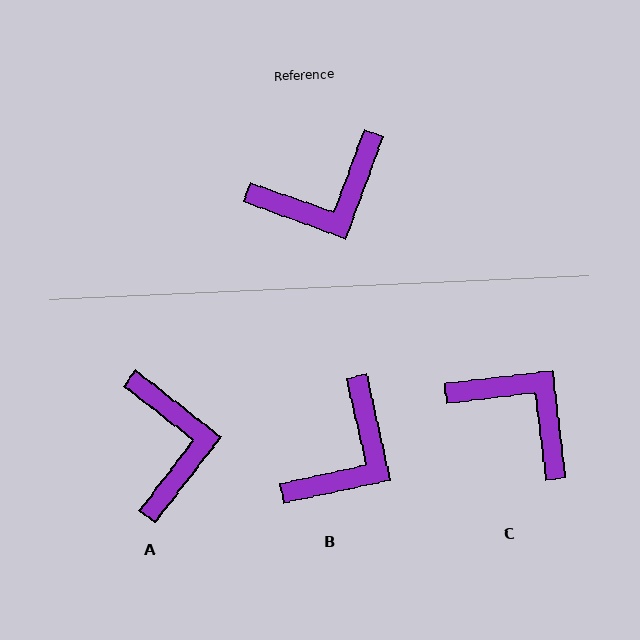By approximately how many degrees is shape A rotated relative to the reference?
Approximately 72 degrees counter-clockwise.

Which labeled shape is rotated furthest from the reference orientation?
C, about 117 degrees away.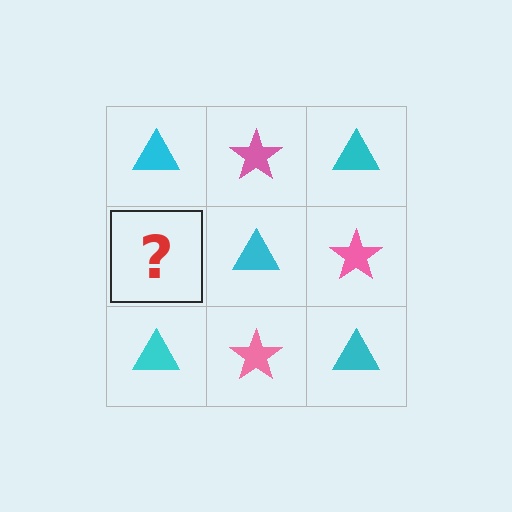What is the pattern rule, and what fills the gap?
The rule is that it alternates cyan triangle and pink star in a checkerboard pattern. The gap should be filled with a pink star.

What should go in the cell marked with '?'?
The missing cell should contain a pink star.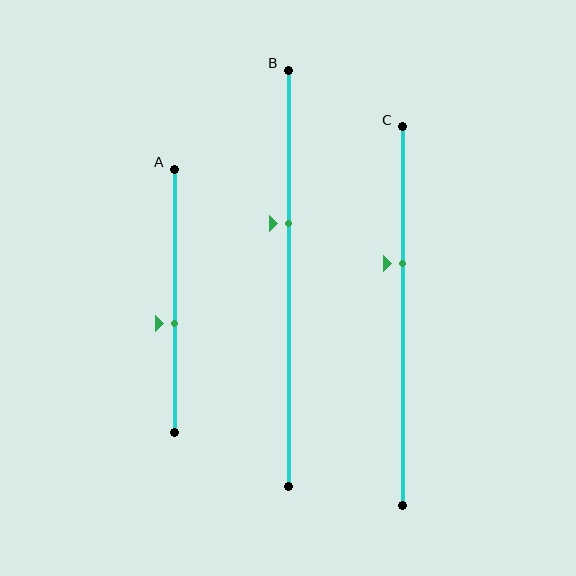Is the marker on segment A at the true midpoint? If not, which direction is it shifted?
No, the marker on segment A is shifted downward by about 8% of the segment length.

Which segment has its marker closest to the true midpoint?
Segment A has its marker closest to the true midpoint.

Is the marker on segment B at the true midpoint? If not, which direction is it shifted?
No, the marker on segment B is shifted upward by about 13% of the segment length.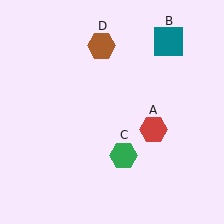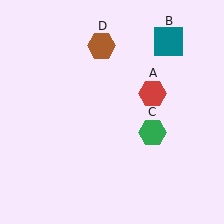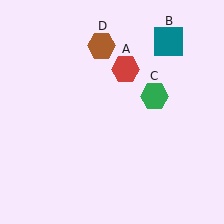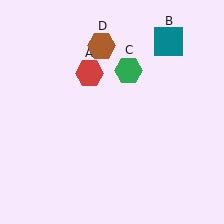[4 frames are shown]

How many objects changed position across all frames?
2 objects changed position: red hexagon (object A), green hexagon (object C).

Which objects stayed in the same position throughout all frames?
Teal square (object B) and brown hexagon (object D) remained stationary.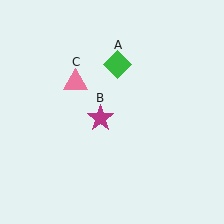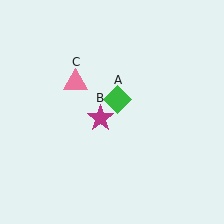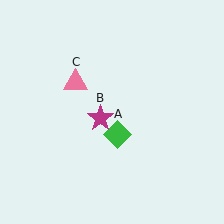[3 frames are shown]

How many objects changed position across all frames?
1 object changed position: green diamond (object A).